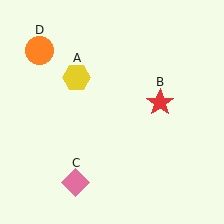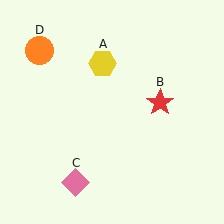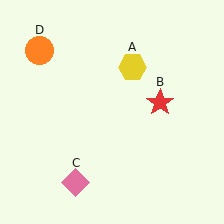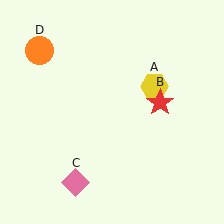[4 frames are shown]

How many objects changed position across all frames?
1 object changed position: yellow hexagon (object A).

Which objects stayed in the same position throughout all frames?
Red star (object B) and pink diamond (object C) and orange circle (object D) remained stationary.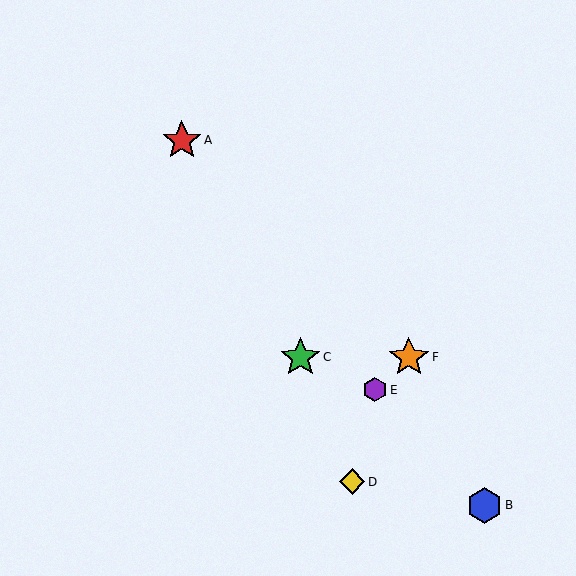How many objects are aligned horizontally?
2 objects (C, F) are aligned horizontally.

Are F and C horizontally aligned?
Yes, both are at y≈357.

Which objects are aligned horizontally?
Objects C, F are aligned horizontally.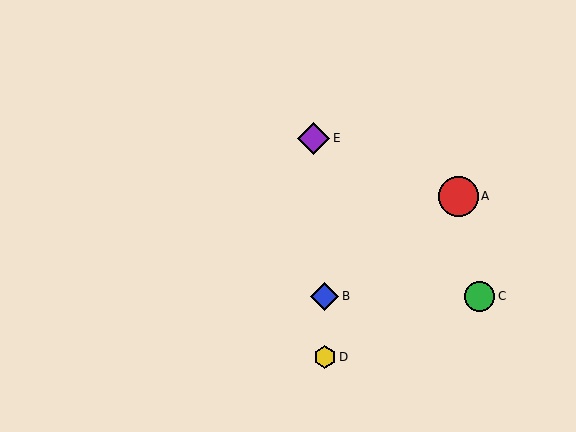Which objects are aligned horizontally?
Objects B, C are aligned horizontally.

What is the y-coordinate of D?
Object D is at y≈357.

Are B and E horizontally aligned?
No, B is at y≈296 and E is at y≈138.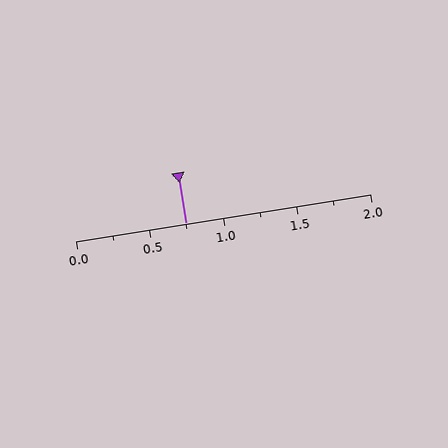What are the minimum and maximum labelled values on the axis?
The axis runs from 0.0 to 2.0.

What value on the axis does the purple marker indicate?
The marker indicates approximately 0.75.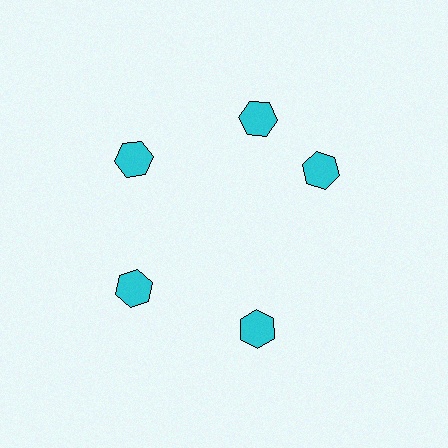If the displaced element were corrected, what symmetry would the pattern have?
It would have 5-fold rotational symmetry — the pattern would map onto itself every 72 degrees.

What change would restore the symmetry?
The symmetry would be restored by rotating it back into even spacing with its neighbors so that all 5 hexagons sit at equal angles and equal distance from the center.